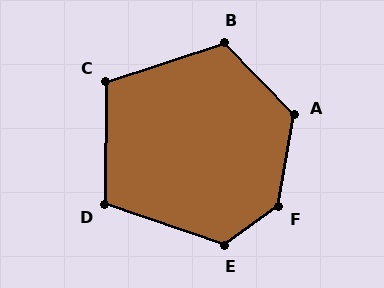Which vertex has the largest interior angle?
F, at approximately 136 degrees.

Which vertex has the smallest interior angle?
D, at approximately 108 degrees.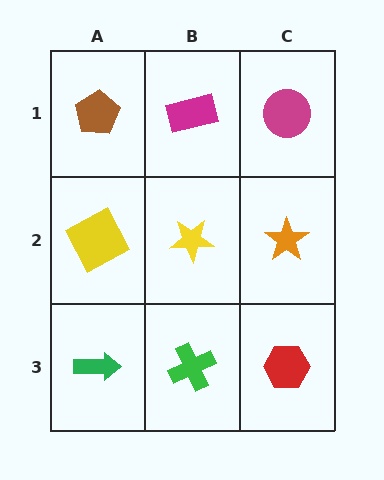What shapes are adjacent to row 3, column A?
A yellow square (row 2, column A), a green cross (row 3, column B).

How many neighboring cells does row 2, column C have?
3.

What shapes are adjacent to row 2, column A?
A brown pentagon (row 1, column A), a green arrow (row 3, column A), a yellow star (row 2, column B).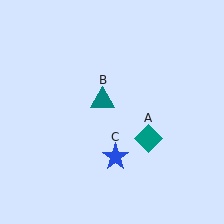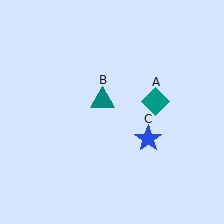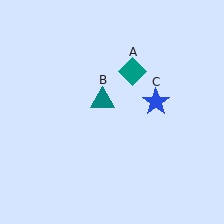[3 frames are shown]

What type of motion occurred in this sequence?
The teal diamond (object A), blue star (object C) rotated counterclockwise around the center of the scene.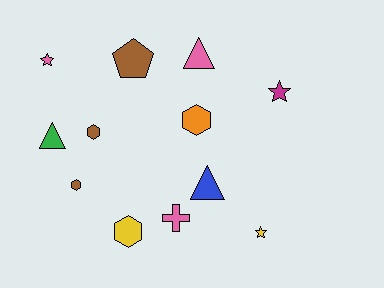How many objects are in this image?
There are 12 objects.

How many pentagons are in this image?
There is 1 pentagon.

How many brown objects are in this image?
There are 3 brown objects.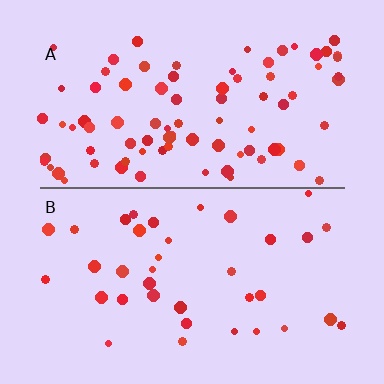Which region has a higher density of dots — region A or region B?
A (the top).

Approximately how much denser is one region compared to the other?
Approximately 2.3× — region A over region B.